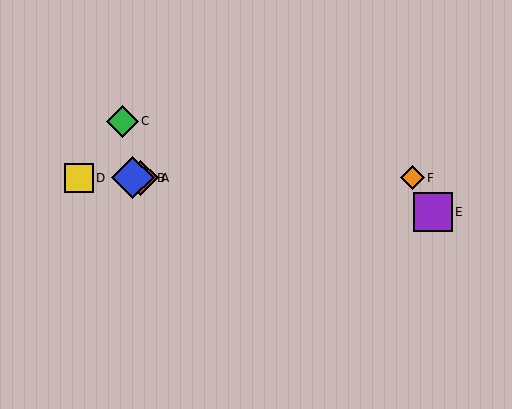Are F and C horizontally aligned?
No, F is at y≈178 and C is at y≈121.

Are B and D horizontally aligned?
Yes, both are at y≈178.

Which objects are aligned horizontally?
Objects A, B, D, F are aligned horizontally.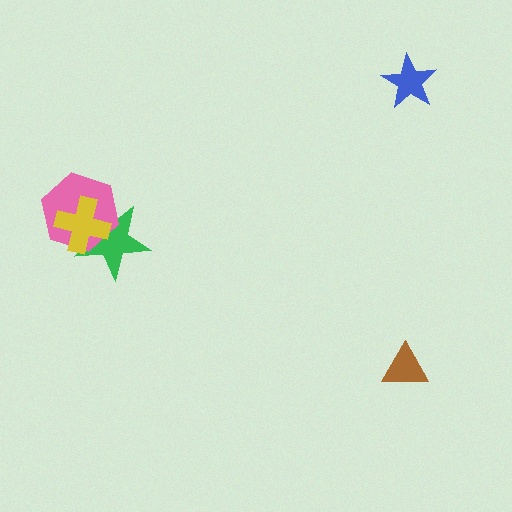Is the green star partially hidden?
Yes, it is partially covered by another shape.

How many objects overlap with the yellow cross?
2 objects overlap with the yellow cross.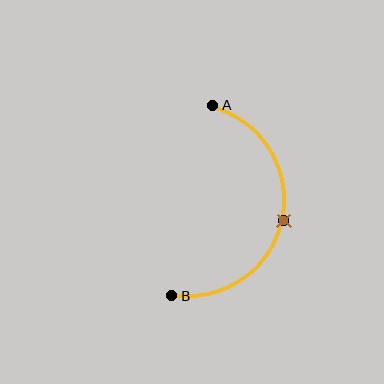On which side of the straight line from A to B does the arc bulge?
The arc bulges to the right of the straight line connecting A and B.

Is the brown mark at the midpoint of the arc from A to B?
Yes. The brown mark lies on the arc at equal arc-length from both A and B — it is the arc midpoint.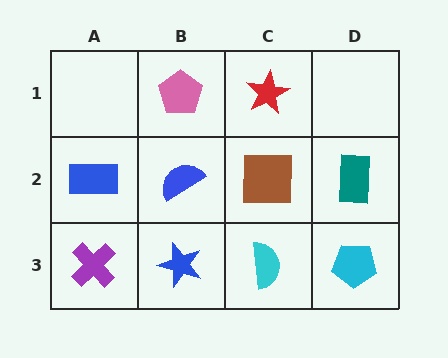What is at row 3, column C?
A cyan semicircle.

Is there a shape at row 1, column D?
No, that cell is empty.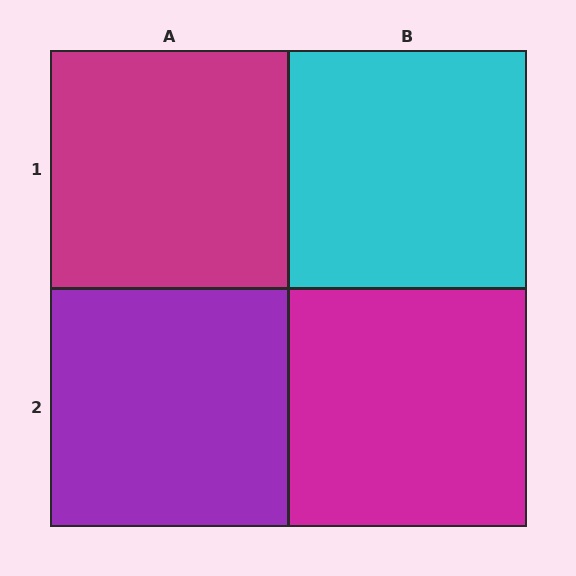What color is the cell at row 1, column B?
Cyan.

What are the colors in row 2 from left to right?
Purple, magenta.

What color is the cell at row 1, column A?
Magenta.